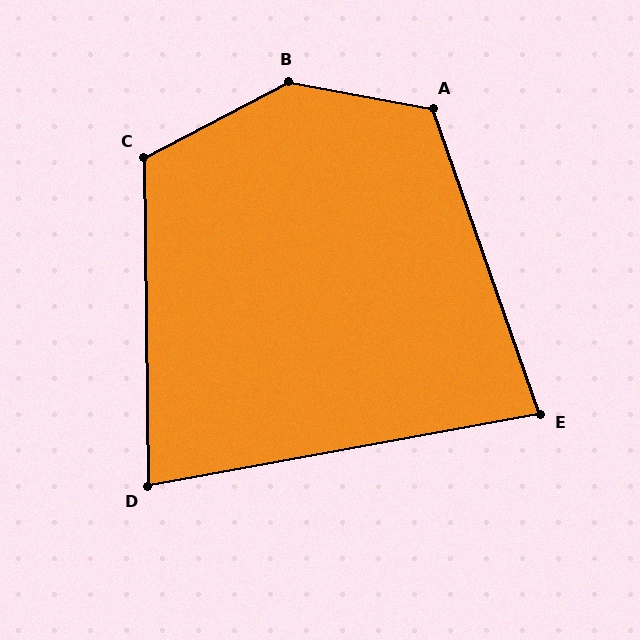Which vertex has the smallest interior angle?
D, at approximately 80 degrees.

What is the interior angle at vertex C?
Approximately 117 degrees (obtuse).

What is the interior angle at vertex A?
Approximately 120 degrees (obtuse).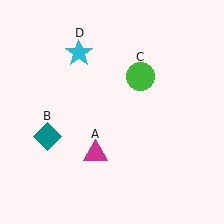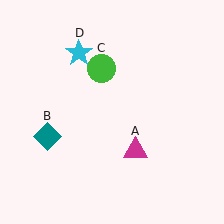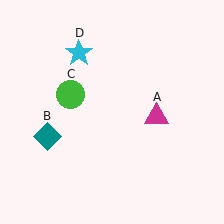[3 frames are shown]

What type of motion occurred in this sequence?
The magenta triangle (object A), green circle (object C) rotated counterclockwise around the center of the scene.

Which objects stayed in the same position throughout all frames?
Teal diamond (object B) and cyan star (object D) remained stationary.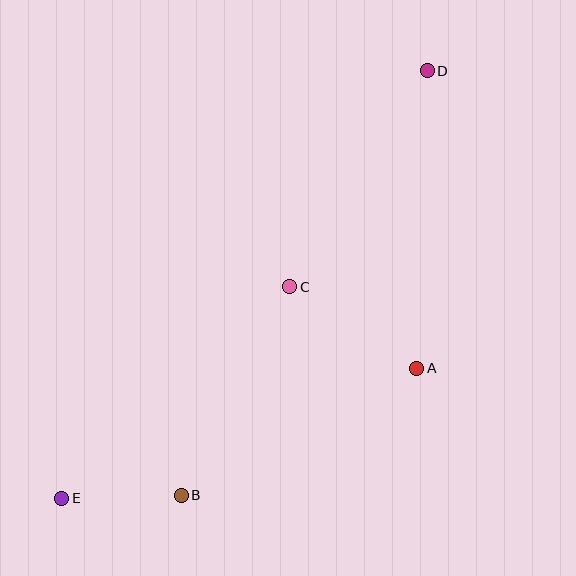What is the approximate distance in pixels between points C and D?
The distance between C and D is approximately 256 pixels.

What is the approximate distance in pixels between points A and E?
The distance between A and E is approximately 378 pixels.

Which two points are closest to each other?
Points B and E are closest to each other.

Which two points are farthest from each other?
Points D and E are farthest from each other.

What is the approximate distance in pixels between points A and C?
The distance between A and C is approximately 151 pixels.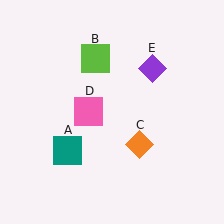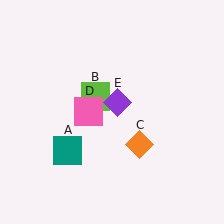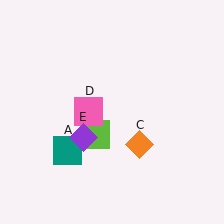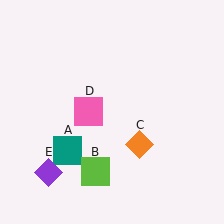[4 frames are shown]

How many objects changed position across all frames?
2 objects changed position: lime square (object B), purple diamond (object E).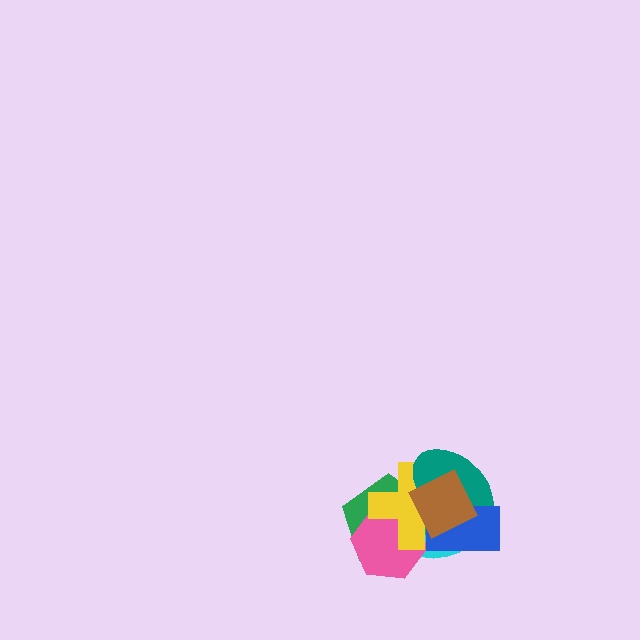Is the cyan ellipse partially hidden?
Yes, it is partially covered by another shape.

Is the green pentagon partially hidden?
Yes, it is partially covered by another shape.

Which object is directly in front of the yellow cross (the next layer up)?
The teal ellipse is directly in front of the yellow cross.